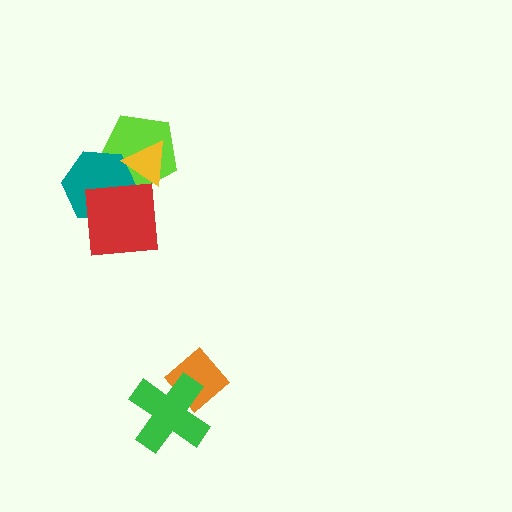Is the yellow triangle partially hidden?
Yes, it is partially covered by another shape.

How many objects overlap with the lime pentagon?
3 objects overlap with the lime pentagon.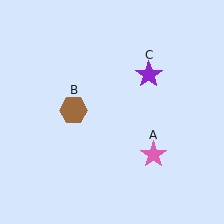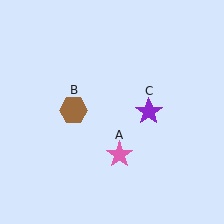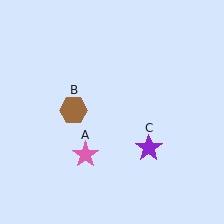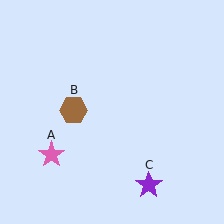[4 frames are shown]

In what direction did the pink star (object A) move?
The pink star (object A) moved left.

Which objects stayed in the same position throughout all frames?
Brown hexagon (object B) remained stationary.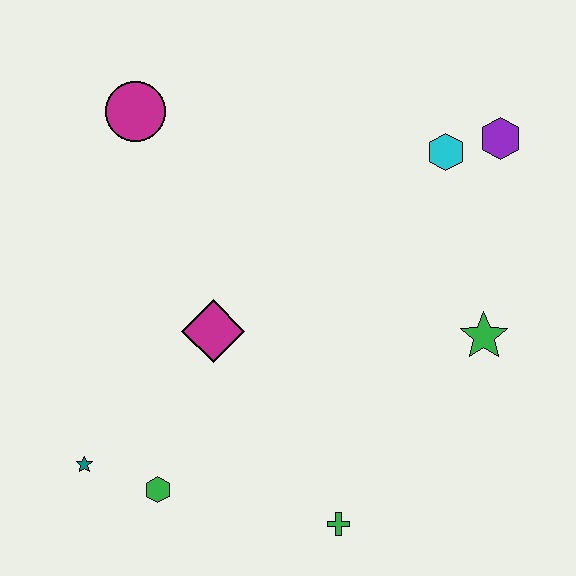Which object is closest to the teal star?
The green hexagon is closest to the teal star.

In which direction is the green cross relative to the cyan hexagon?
The green cross is below the cyan hexagon.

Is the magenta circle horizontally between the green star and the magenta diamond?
No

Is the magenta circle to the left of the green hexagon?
Yes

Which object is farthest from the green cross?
The magenta circle is farthest from the green cross.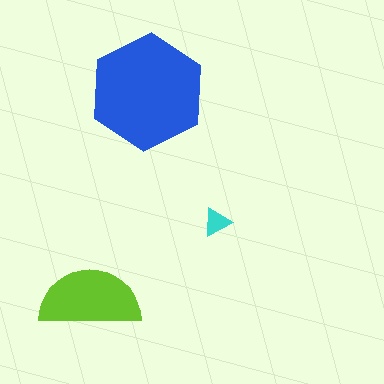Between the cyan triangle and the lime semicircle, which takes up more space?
The lime semicircle.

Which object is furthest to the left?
The lime semicircle is leftmost.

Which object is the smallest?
The cyan triangle.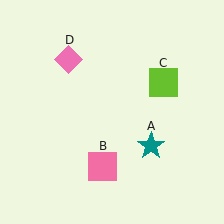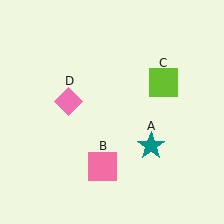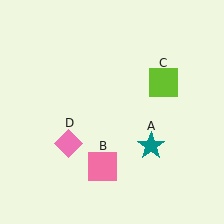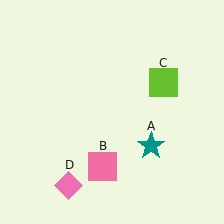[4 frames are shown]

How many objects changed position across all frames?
1 object changed position: pink diamond (object D).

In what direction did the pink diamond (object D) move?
The pink diamond (object D) moved down.